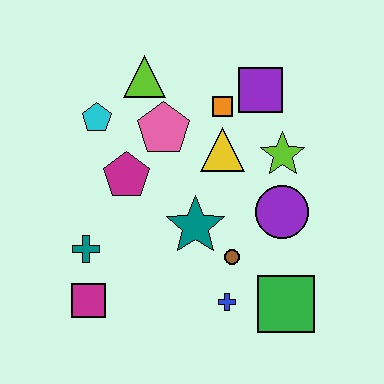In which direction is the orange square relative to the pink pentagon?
The orange square is to the right of the pink pentagon.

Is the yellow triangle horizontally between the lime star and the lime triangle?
Yes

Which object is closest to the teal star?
The brown circle is closest to the teal star.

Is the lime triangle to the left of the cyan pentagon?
No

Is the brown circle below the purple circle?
Yes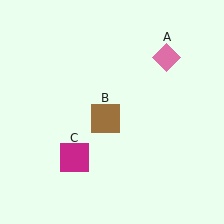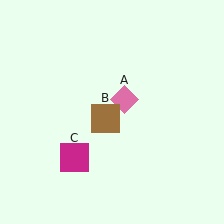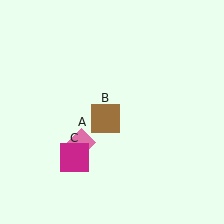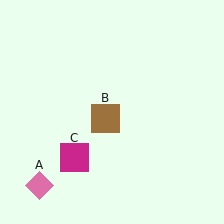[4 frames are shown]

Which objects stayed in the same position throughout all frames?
Brown square (object B) and magenta square (object C) remained stationary.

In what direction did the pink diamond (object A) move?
The pink diamond (object A) moved down and to the left.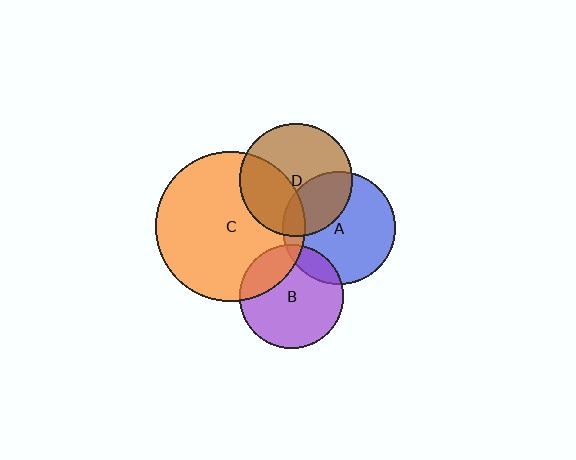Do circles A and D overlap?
Yes.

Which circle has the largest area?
Circle C (orange).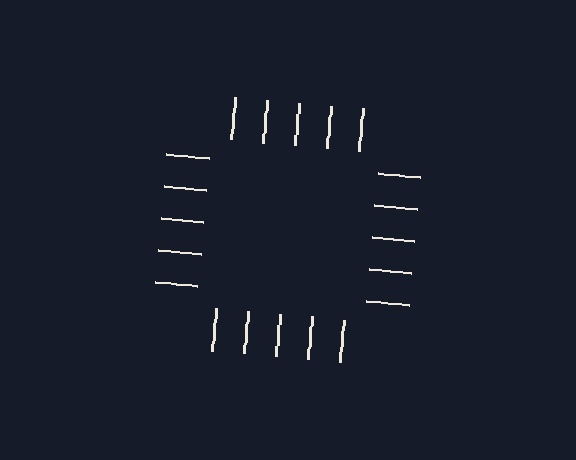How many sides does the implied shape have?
4 sides — the line-ends trace a square.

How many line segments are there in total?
20 — 5 along each of the 4 edges.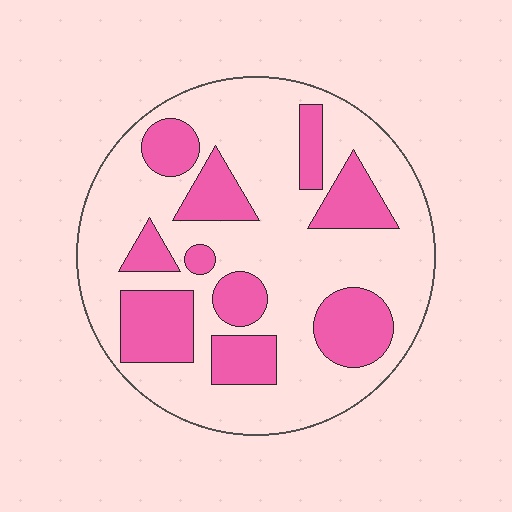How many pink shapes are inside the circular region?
10.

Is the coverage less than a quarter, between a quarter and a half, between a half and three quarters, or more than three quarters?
Between a quarter and a half.